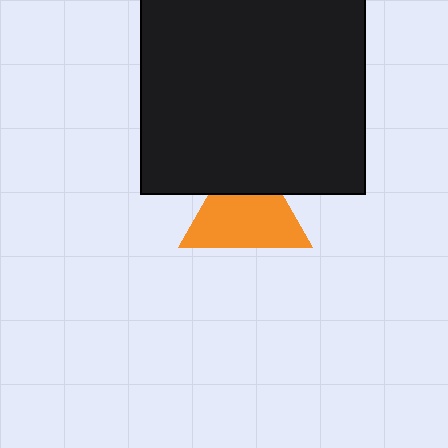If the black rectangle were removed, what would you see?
You would see the complete orange triangle.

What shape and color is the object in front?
The object in front is a black rectangle.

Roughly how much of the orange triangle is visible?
Most of it is visible (roughly 69%).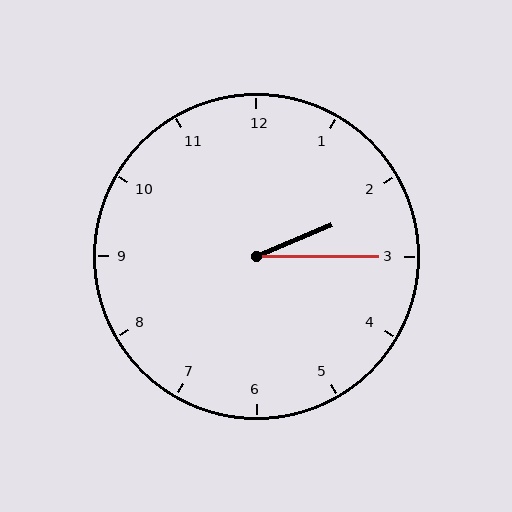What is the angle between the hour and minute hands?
Approximately 22 degrees.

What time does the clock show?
2:15.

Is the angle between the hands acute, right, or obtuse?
It is acute.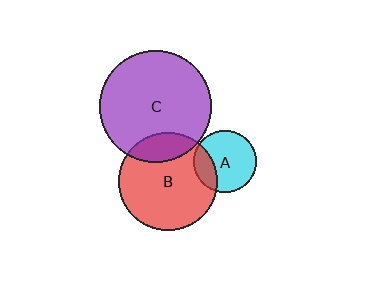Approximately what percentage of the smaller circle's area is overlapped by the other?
Approximately 20%.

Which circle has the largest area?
Circle C (purple).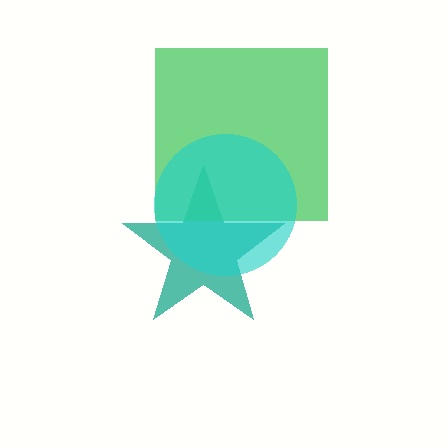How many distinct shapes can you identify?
There are 3 distinct shapes: a teal star, a green square, a cyan circle.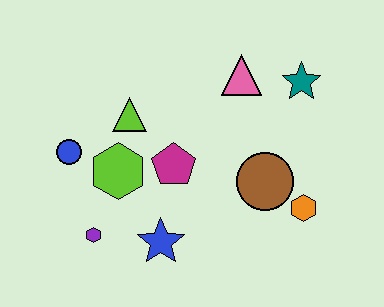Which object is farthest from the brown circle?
The blue circle is farthest from the brown circle.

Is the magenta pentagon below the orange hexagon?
No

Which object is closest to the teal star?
The pink triangle is closest to the teal star.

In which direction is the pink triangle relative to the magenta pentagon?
The pink triangle is above the magenta pentagon.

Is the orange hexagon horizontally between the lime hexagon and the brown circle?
No